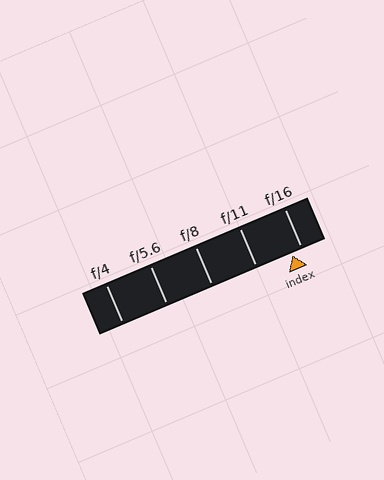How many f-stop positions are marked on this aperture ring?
There are 5 f-stop positions marked.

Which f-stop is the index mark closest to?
The index mark is closest to f/16.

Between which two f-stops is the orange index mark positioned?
The index mark is between f/11 and f/16.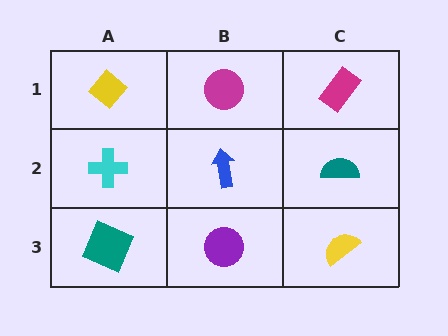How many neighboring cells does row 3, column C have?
2.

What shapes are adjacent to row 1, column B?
A blue arrow (row 2, column B), a yellow diamond (row 1, column A), a magenta rectangle (row 1, column C).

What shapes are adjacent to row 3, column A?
A cyan cross (row 2, column A), a purple circle (row 3, column B).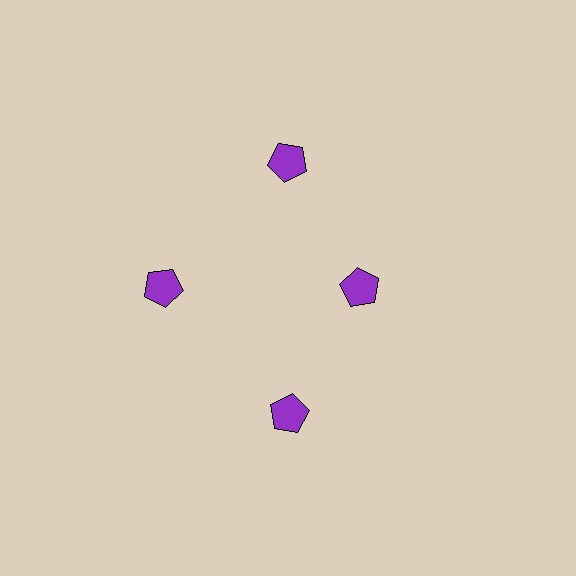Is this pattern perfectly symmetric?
No. The 4 purple pentagons are arranged in a ring, but one element near the 3 o'clock position is pulled inward toward the center, breaking the 4-fold rotational symmetry.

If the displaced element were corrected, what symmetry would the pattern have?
It would have 4-fold rotational symmetry — the pattern would map onto itself every 90 degrees.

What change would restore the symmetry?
The symmetry would be restored by moving it outward, back onto the ring so that all 4 pentagons sit at equal angles and equal distance from the center.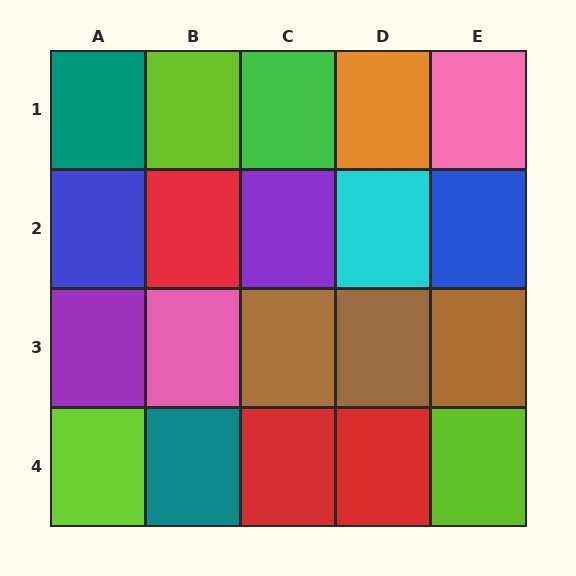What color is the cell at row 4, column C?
Red.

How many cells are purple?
2 cells are purple.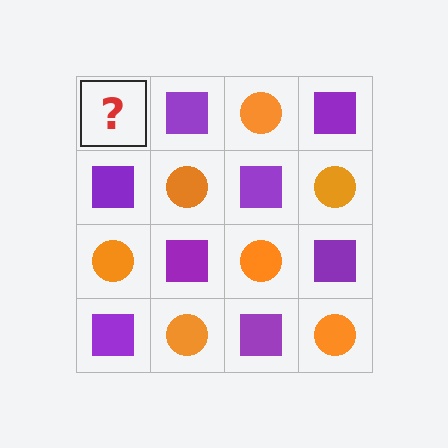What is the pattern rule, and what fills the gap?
The rule is that it alternates orange circle and purple square in a checkerboard pattern. The gap should be filled with an orange circle.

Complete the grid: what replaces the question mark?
The question mark should be replaced with an orange circle.